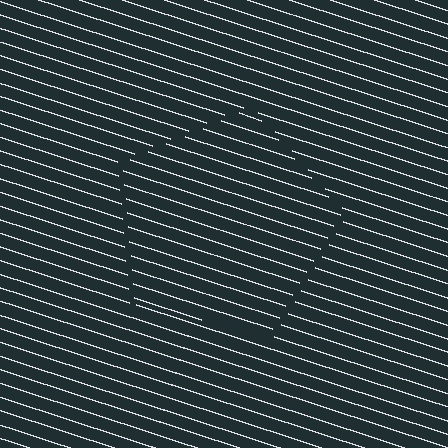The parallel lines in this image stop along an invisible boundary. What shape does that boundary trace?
An illusory pentagon. The interior of the shape contains the same grating, shifted by half a period — the contour is defined by the phase discontinuity where line-ends from the inner and outer gratings abut.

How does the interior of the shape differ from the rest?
The interior of the shape contains the same grating, shifted by half a period — the contour is defined by the phase discontinuity where line-ends from the inner and outer gratings abut.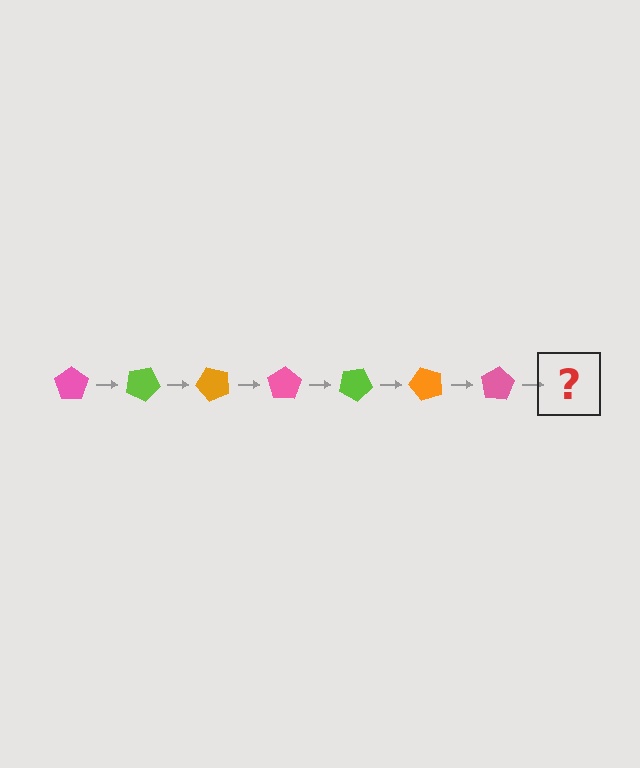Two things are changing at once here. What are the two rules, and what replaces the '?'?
The two rules are that it rotates 25 degrees each step and the color cycles through pink, lime, and orange. The '?' should be a lime pentagon, rotated 175 degrees from the start.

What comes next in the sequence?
The next element should be a lime pentagon, rotated 175 degrees from the start.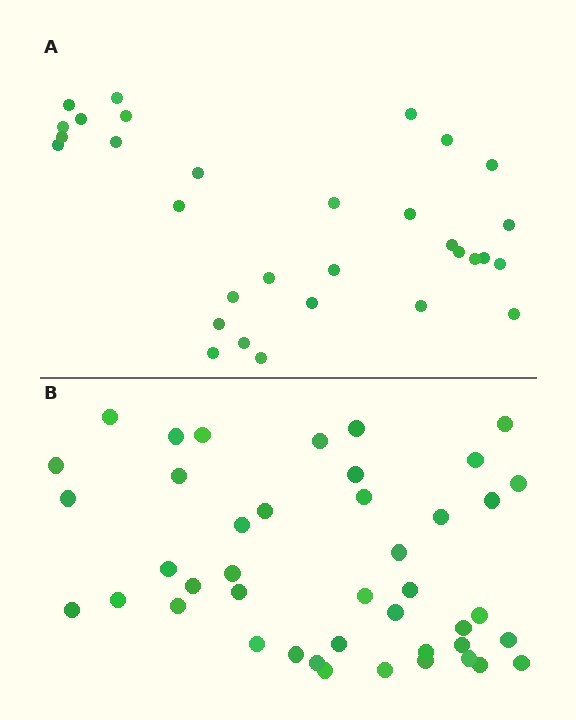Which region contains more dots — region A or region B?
Region B (the bottom region) has more dots.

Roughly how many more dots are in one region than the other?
Region B has roughly 12 or so more dots than region A.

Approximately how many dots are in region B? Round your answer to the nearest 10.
About 40 dots. (The exact count is 43, which rounds to 40.)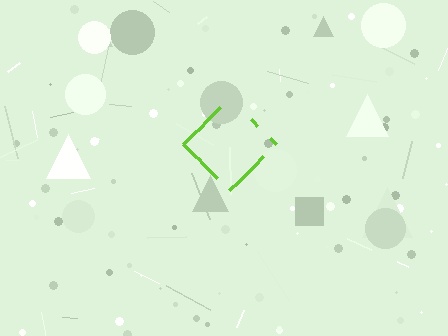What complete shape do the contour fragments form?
The contour fragments form a diamond.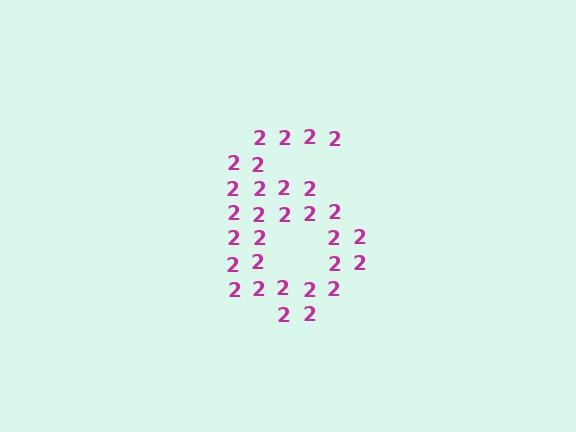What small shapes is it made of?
It is made of small digit 2's.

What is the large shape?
The large shape is the digit 6.